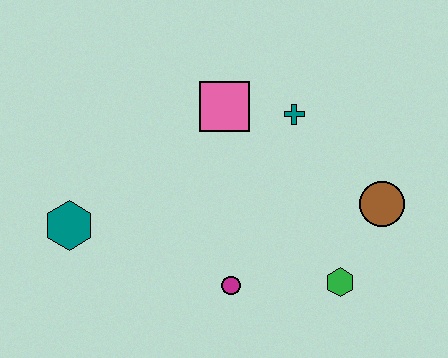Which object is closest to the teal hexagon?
The magenta circle is closest to the teal hexagon.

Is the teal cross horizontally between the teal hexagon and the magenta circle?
No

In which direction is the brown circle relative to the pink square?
The brown circle is to the right of the pink square.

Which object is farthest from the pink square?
The green hexagon is farthest from the pink square.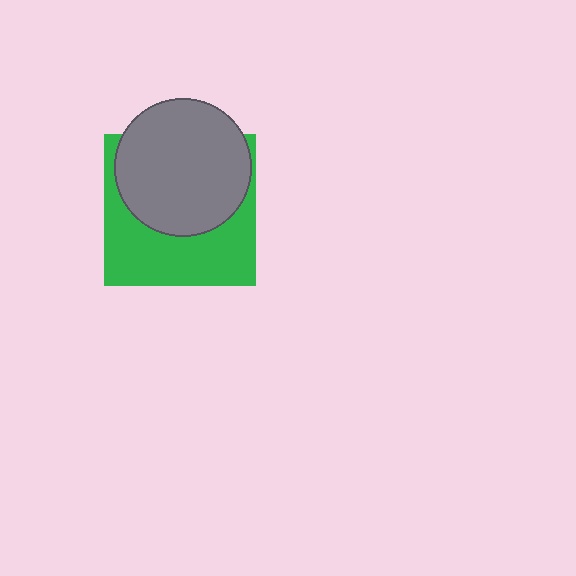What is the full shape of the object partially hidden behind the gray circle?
The partially hidden object is a green square.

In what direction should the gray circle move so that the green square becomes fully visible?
The gray circle should move up. That is the shortest direction to clear the overlap and leave the green square fully visible.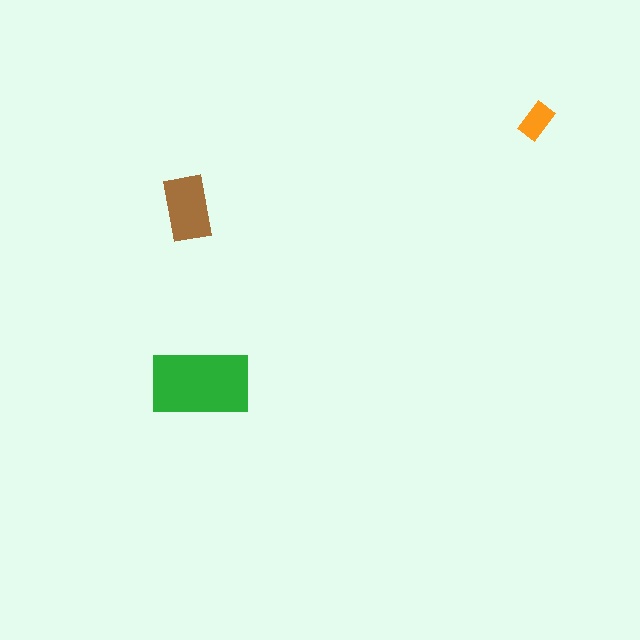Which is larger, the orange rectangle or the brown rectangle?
The brown one.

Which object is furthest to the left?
The brown rectangle is leftmost.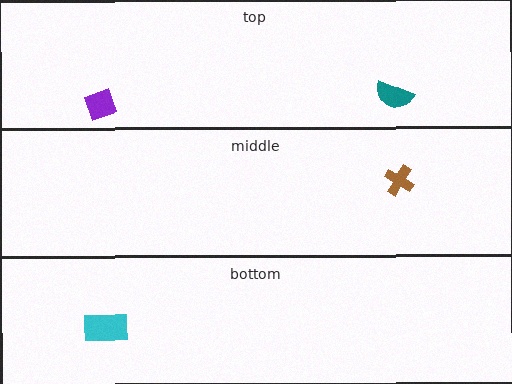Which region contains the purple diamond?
The top region.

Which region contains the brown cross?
The middle region.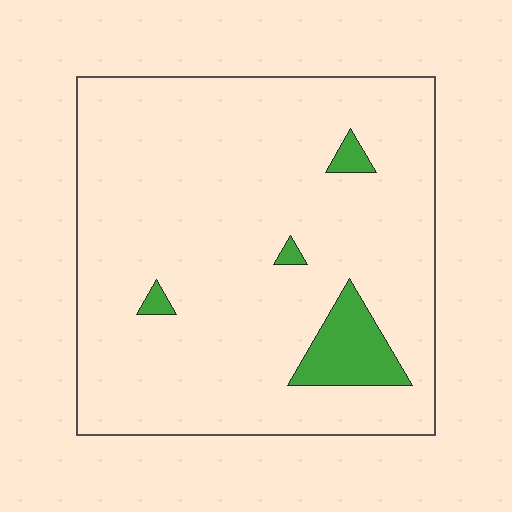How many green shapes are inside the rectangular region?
4.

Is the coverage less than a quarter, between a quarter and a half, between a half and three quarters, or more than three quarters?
Less than a quarter.